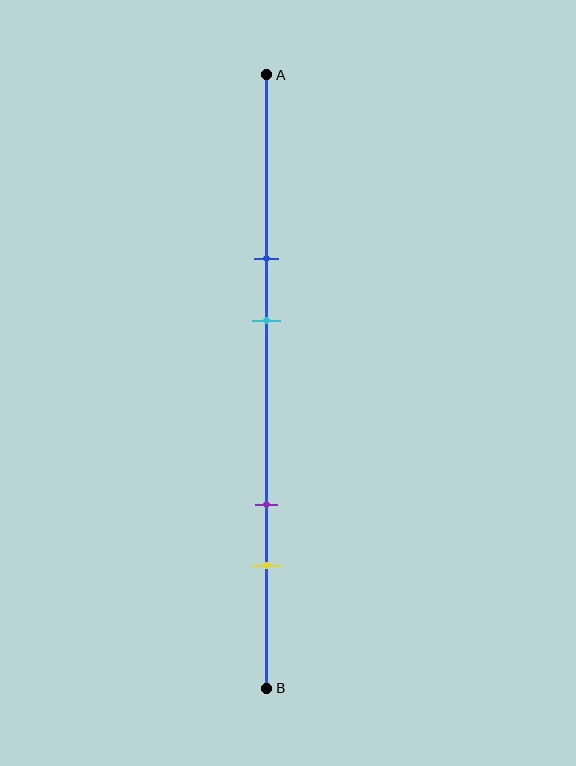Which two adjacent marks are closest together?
The blue and cyan marks are the closest adjacent pair.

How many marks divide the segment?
There are 4 marks dividing the segment.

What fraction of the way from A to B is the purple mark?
The purple mark is approximately 70% (0.7) of the way from A to B.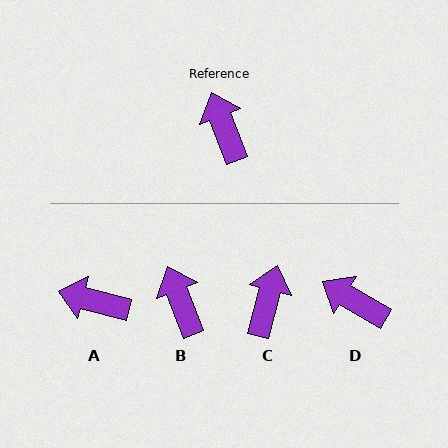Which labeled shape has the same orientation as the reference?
B.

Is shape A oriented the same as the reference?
No, it is off by about 54 degrees.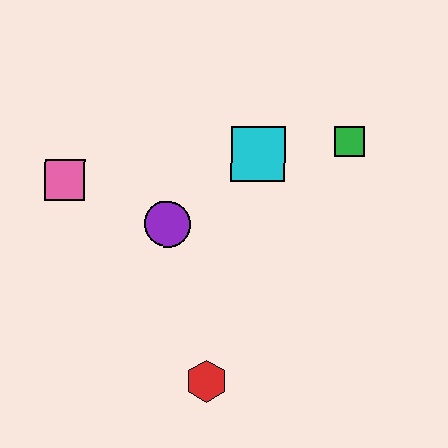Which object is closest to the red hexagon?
The purple circle is closest to the red hexagon.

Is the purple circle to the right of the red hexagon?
No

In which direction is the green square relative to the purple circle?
The green square is to the right of the purple circle.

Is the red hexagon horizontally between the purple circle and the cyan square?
Yes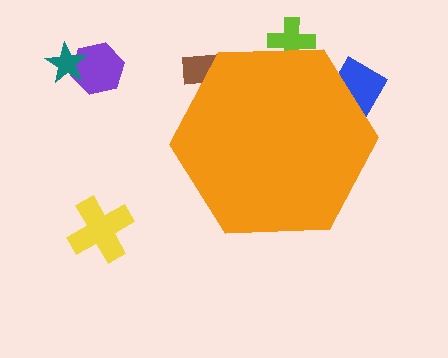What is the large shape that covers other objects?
An orange hexagon.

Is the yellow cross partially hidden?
No, the yellow cross is fully visible.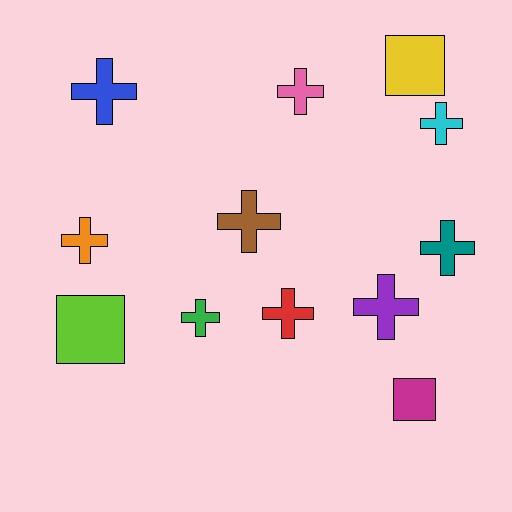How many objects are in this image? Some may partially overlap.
There are 12 objects.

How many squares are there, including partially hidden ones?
There are 3 squares.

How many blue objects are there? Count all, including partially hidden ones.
There is 1 blue object.